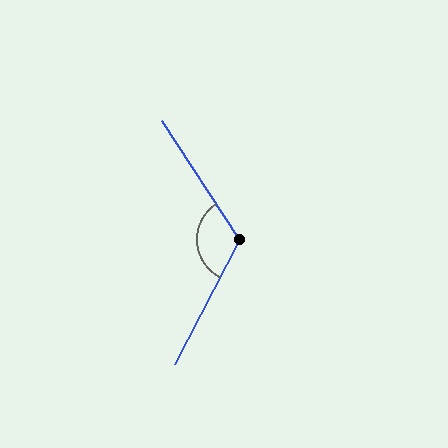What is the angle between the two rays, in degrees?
Approximately 120 degrees.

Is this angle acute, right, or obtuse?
It is obtuse.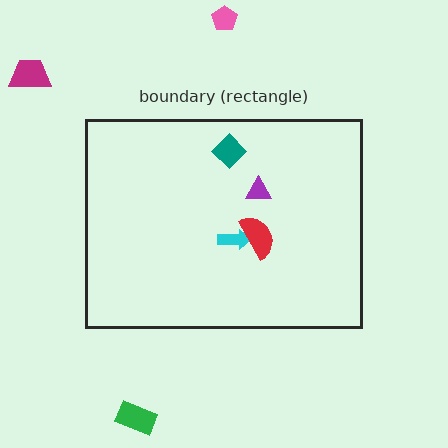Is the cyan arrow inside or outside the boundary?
Inside.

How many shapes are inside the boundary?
4 inside, 3 outside.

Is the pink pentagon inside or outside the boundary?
Outside.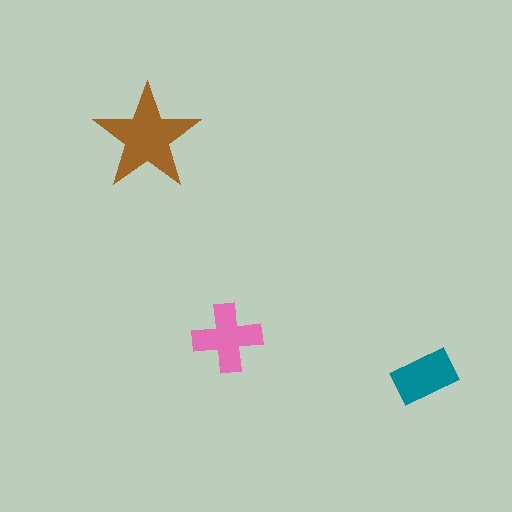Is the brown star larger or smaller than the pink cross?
Larger.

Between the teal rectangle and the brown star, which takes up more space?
The brown star.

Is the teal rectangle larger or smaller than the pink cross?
Smaller.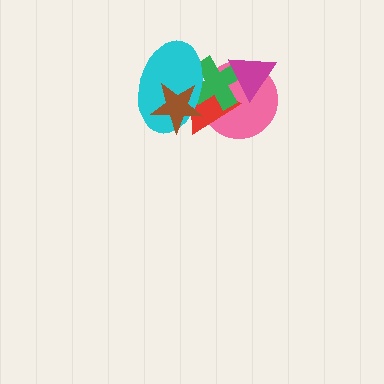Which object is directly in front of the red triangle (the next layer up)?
The green cross is directly in front of the red triangle.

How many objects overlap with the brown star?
3 objects overlap with the brown star.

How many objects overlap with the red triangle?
5 objects overlap with the red triangle.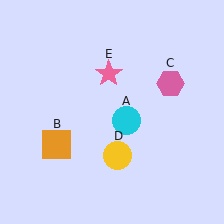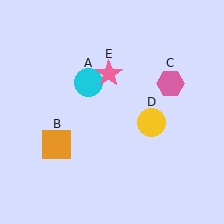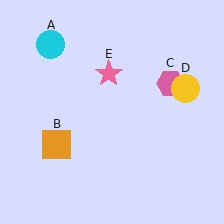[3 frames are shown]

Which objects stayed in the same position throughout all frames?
Orange square (object B) and pink hexagon (object C) and pink star (object E) remained stationary.